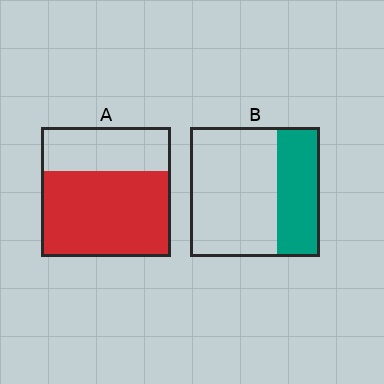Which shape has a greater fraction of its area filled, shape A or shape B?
Shape A.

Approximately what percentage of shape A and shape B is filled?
A is approximately 65% and B is approximately 35%.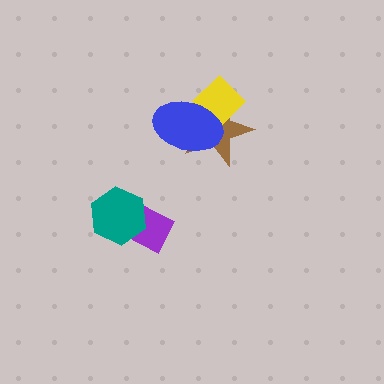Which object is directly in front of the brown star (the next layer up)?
The yellow diamond is directly in front of the brown star.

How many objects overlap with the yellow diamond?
2 objects overlap with the yellow diamond.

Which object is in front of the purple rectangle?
The teal hexagon is in front of the purple rectangle.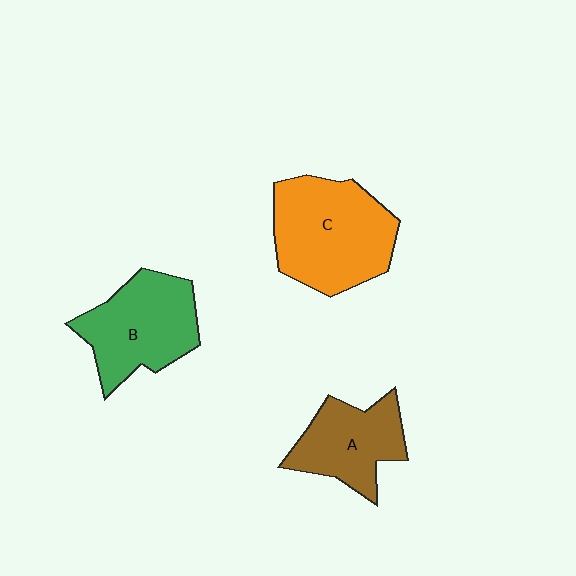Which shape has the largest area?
Shape C (orange).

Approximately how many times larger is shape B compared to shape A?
Approximately 1.3 times.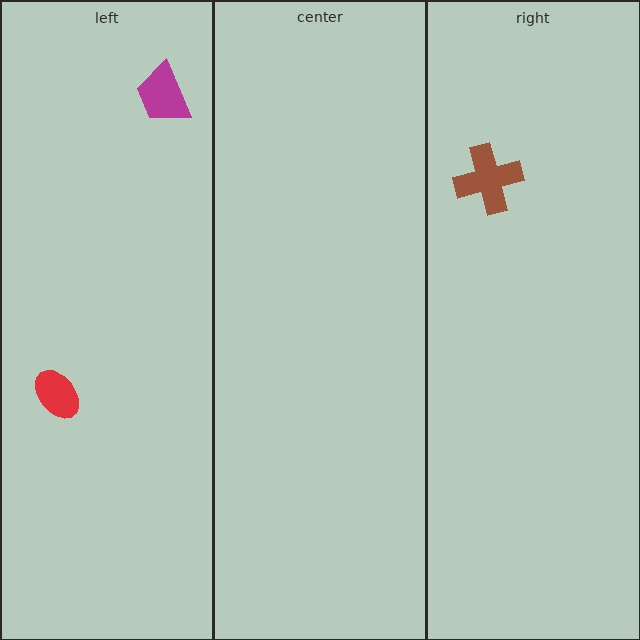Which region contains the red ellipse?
The left region.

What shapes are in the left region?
The red ellipse, the magenta trapezoid.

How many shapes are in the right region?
1.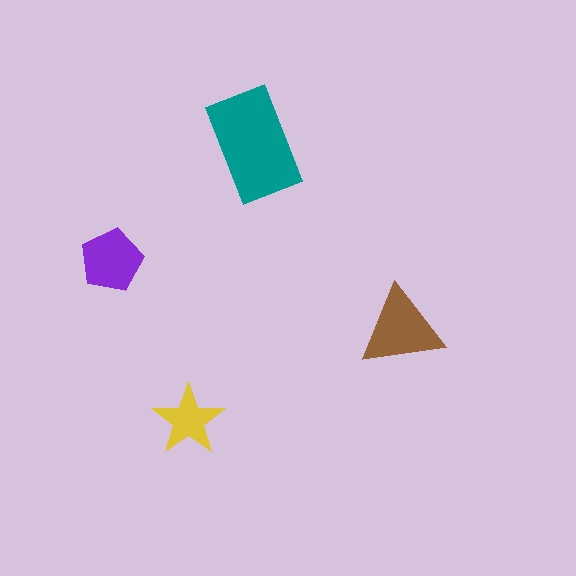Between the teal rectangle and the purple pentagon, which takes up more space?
The teal rectangle.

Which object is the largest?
The teal rectangle.